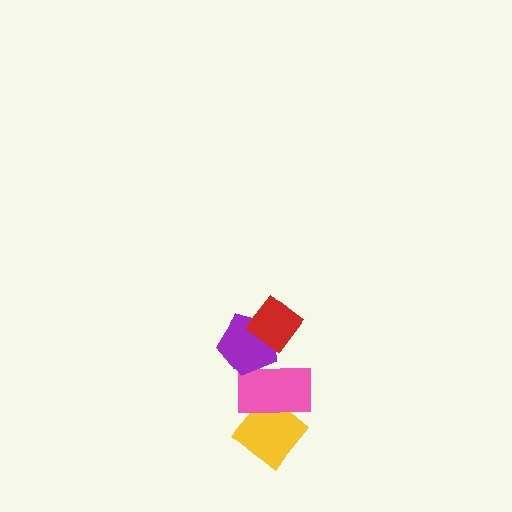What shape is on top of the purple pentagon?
The red diamond is on top of the purple pentagon.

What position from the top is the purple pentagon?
The purple pentagon is 2nd from the top.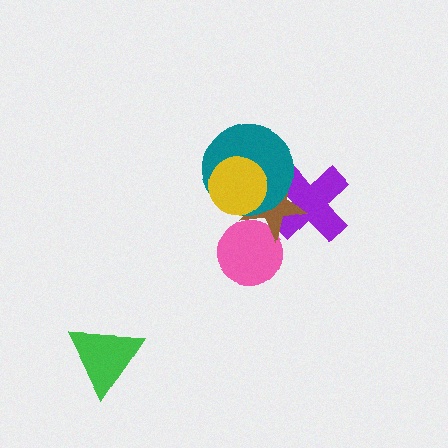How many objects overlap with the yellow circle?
2 objects overlap with the yellow circle.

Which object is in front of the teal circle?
The yellow circle is in front of the teal circle.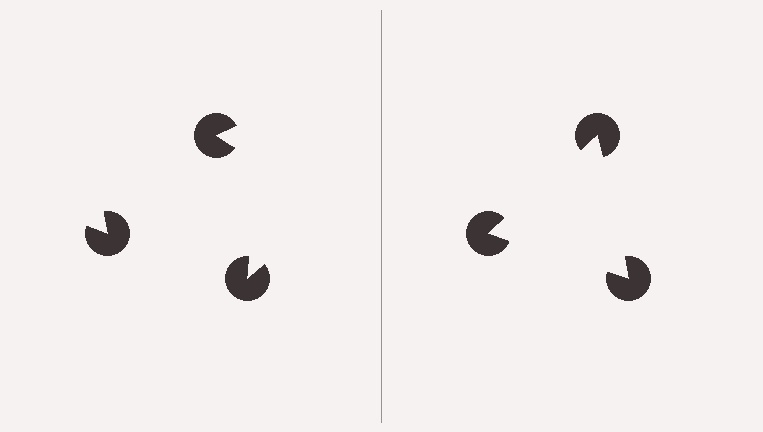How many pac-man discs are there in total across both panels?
6 — 3 on each side.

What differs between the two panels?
The pac-man discs are positioned identically on both sides; only the wedge orientations differ. On the right they align to a triangle; on the left they are misaligned.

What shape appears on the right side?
An illusory triangle.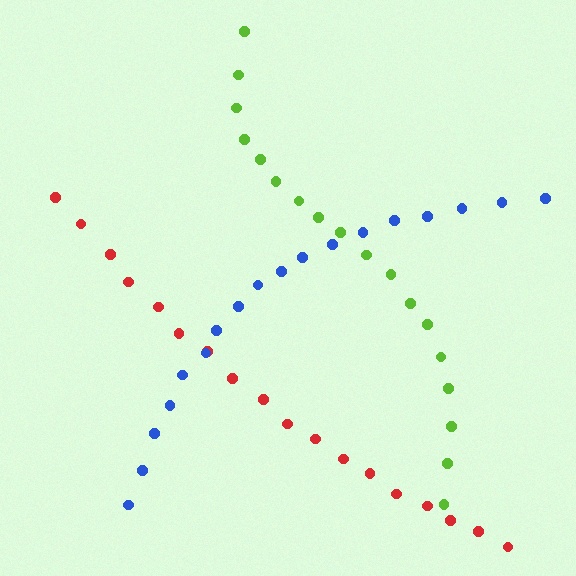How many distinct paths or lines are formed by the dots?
There are 3 distinct paths.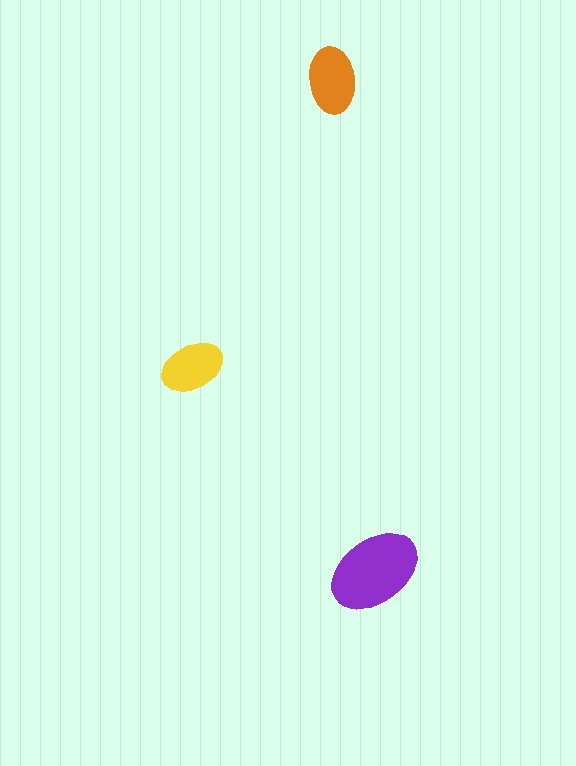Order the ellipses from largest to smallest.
the purple one, the orange one, the yellow one.